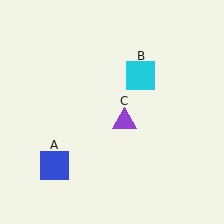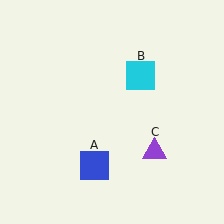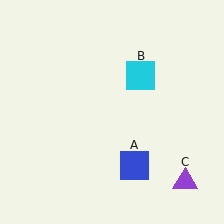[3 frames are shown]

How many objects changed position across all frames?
2 objects changed position: blue square (object A), purple triangle (object C).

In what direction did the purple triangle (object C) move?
The purple triangle (object C) moved down and to the right.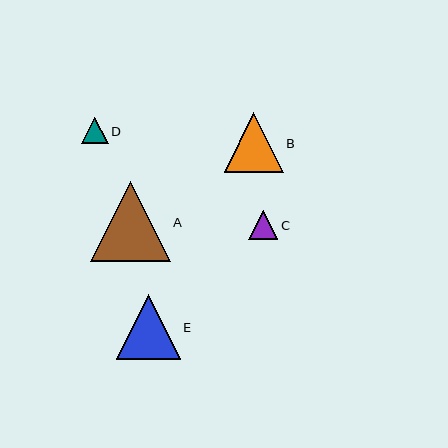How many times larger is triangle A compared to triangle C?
Triangle A is approximately 2.7 times the size of triangle C.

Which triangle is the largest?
Triangle A is the largest with a size of approximately 80 pixels.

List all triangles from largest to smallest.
From largest to smallest: A, E, B, C, D.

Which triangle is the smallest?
Triangle D is the smallest with a size of approximately 27 pixels.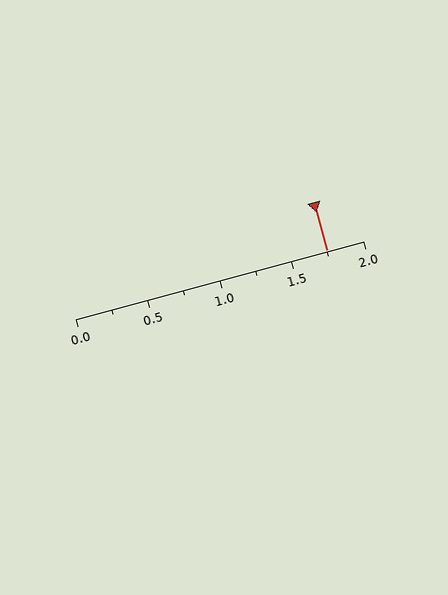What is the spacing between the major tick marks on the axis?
The major ticks are spaced 0.5 apart.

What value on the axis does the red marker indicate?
The marker indicates approximately 1.75.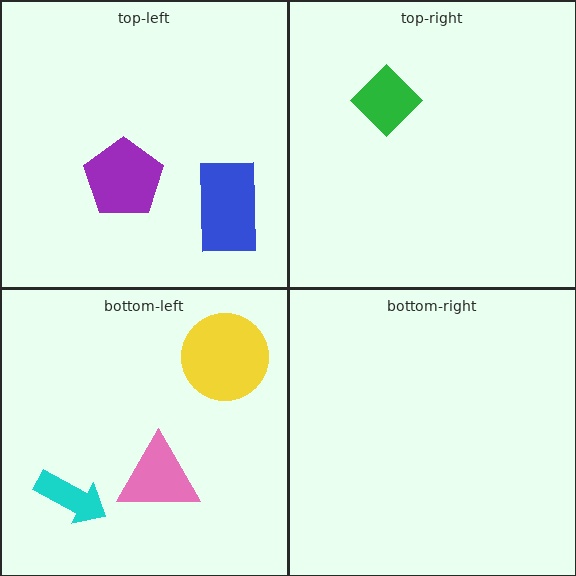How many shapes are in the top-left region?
2.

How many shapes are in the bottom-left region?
3.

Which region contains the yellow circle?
The bottom-left region.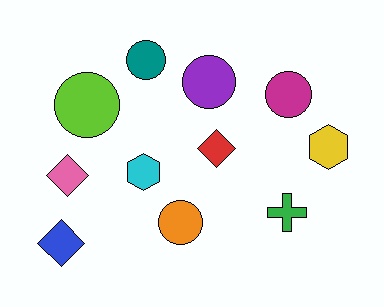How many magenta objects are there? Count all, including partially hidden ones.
There is 1 magenta object.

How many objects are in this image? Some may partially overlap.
There are 11 objects.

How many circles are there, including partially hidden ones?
There are 5 circles.